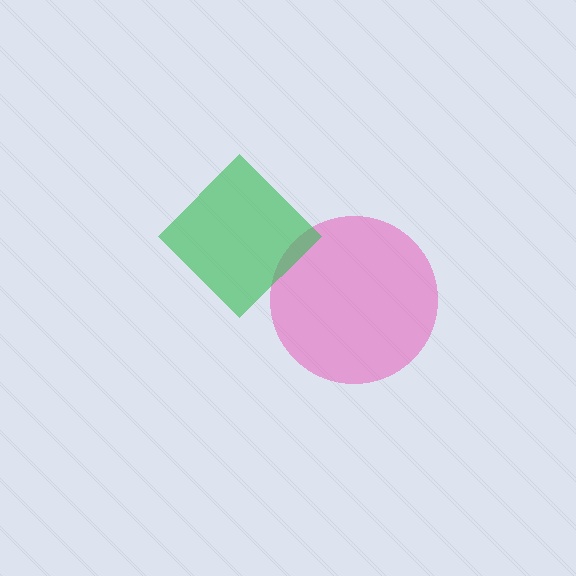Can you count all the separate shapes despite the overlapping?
Yes, there are 2 separate shapes.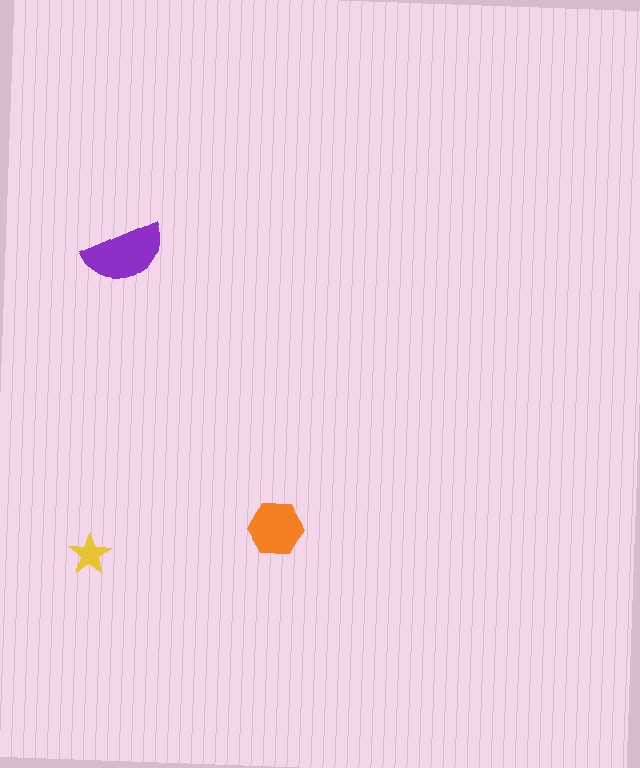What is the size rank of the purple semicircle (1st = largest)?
1st.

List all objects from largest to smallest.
The purple semicircle, the orange hexagon, the yellow star.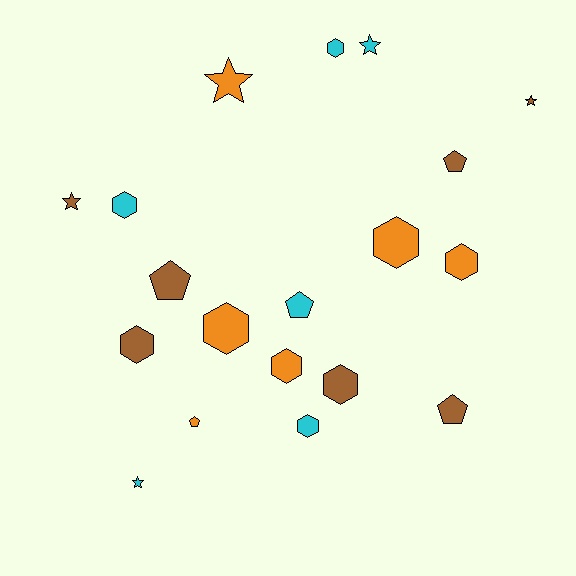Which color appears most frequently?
Brown, with 7 objects.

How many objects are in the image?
There are 19 objects.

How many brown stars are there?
There are 2 brown stars.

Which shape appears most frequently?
Hexagon, with 9 objects.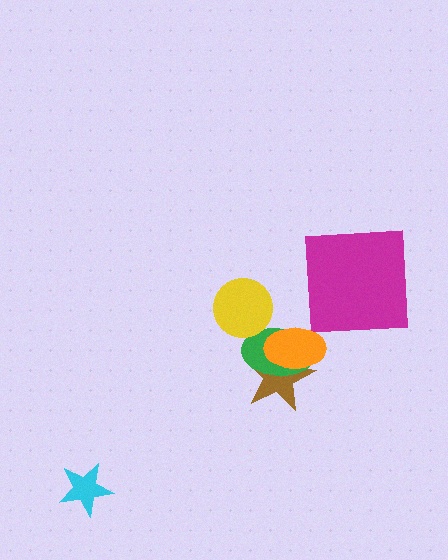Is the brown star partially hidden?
Yes, it is partially covered by another shape.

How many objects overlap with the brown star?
2 objects overlap with the brown star.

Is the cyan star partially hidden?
No, no other shape covers it.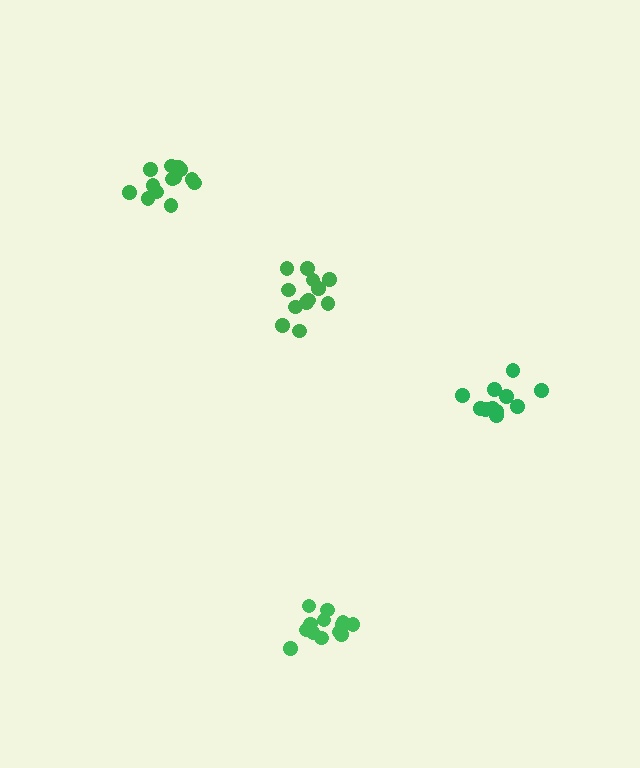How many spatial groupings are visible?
There are 4 spatial groupings.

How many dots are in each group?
Group 1: 13 dots, Group 2: 12 dots, Group 3: 12 dots, Group 4: 14 dots (51 total).